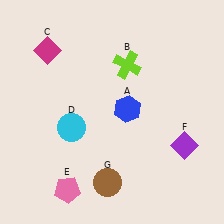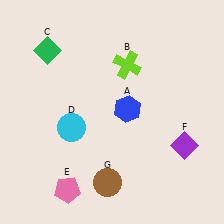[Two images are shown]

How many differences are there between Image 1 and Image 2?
There is 1 difference between the two images.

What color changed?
The diamond (C) changed from magenta in Image 1 to green in Image 2.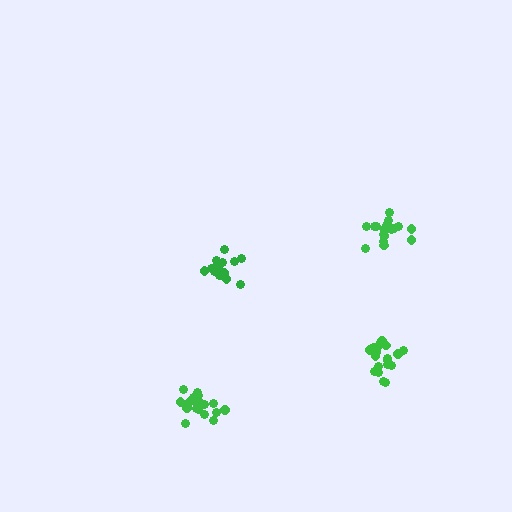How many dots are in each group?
Group 1: 18 dots, Group 2: 15 dots, Group 3: 19 dots, Group 4: 19 dots (71 total).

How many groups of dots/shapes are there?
There are 4 groups.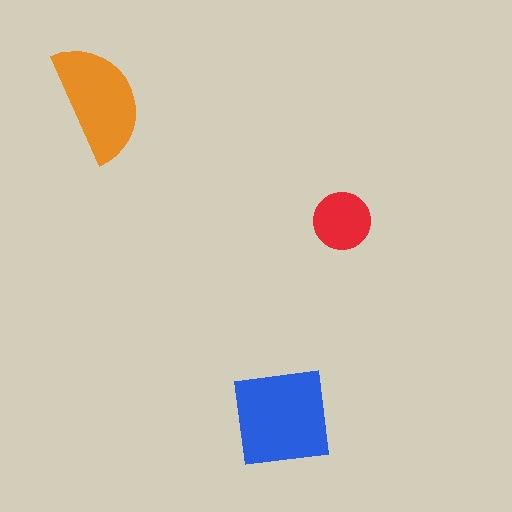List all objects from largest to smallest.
The blue square, the orange semicircle, the red circle.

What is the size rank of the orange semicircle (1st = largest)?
2nd.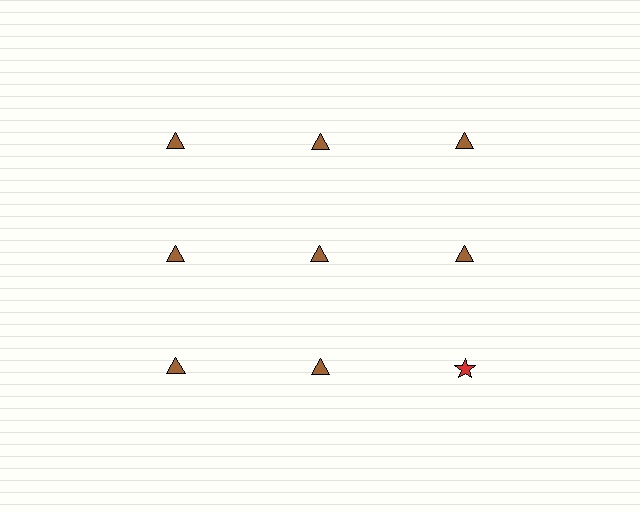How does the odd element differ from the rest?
It differs in both color (red instead of brown) and shape (star instead of triangle).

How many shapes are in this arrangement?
There are 9 shapes arranged in a grid pattern.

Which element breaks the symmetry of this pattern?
The red star in the third row, center column breaks the symmetry. All other shapes are brown triangles.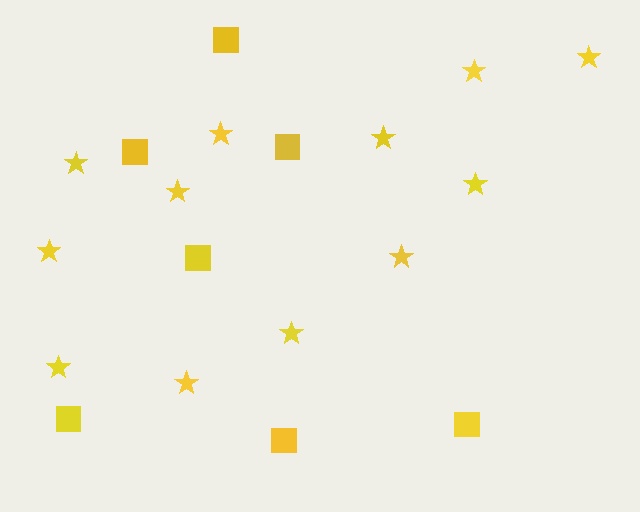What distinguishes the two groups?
There are 2 groups: one group of stars (12) and one group of squares (7).